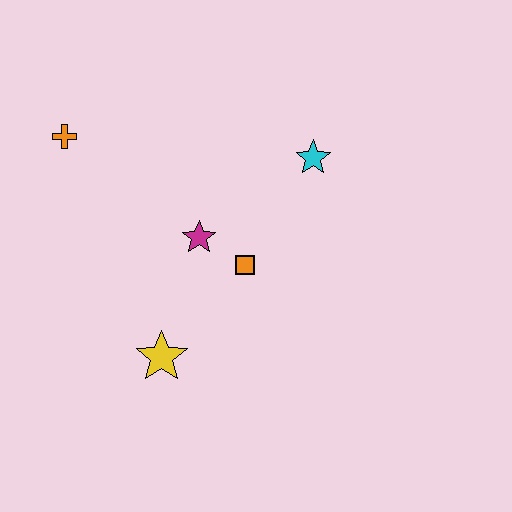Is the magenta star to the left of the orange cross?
No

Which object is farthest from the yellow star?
The cyan star is farthest from the yellow star.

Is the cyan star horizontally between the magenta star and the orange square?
No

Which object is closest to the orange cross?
The magenta star is closest to the orange cross.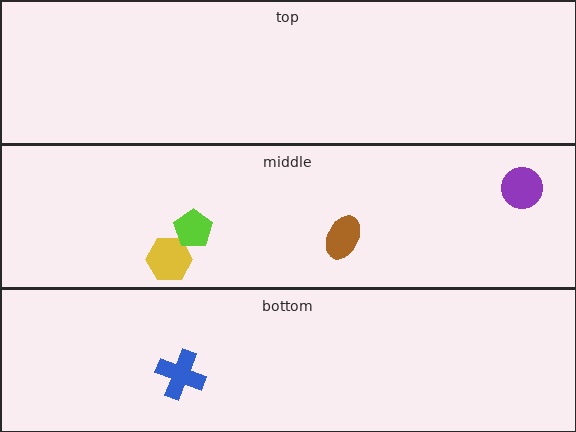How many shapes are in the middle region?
4.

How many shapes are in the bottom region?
1.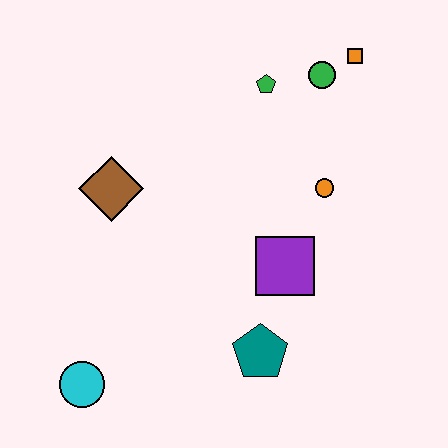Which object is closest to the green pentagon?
The green circle is closest to the green pentagon.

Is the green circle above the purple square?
Yes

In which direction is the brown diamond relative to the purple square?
The brown diamond is to the left of the purple square.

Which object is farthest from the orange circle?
The cyan circle is farthest from the orange circle.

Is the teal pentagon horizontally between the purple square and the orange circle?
No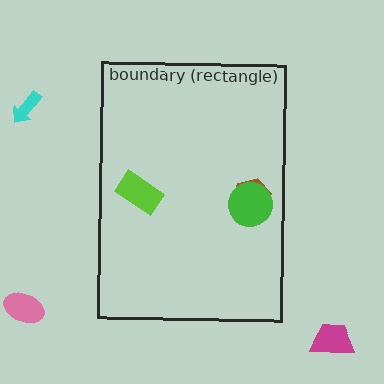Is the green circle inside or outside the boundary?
Inside.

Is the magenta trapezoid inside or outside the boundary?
Outside.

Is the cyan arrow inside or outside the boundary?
Outside.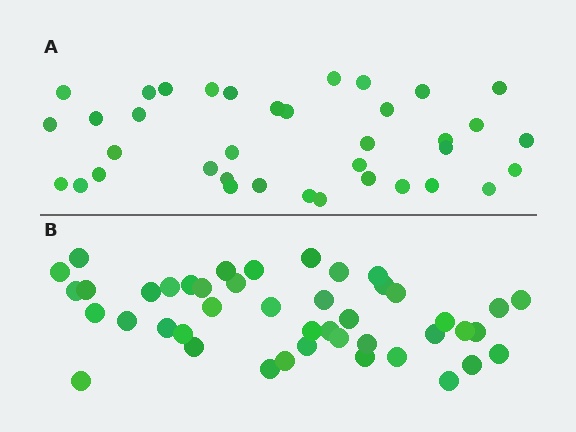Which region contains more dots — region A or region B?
Region B (the bottom region) has more dots.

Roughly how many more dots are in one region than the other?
Region B has roughly 8 or so more dots than region A.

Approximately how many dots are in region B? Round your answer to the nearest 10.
About 40 dots. (The exact count is 44, which rounds to 40.)